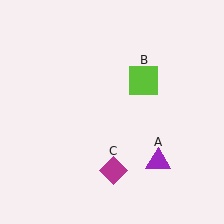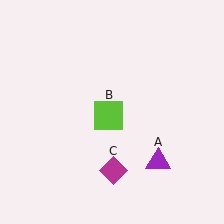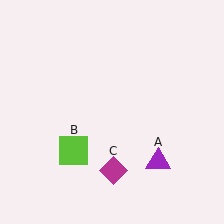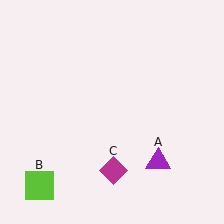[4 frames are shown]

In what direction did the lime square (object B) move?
The lime square (object B) moved down and to the left.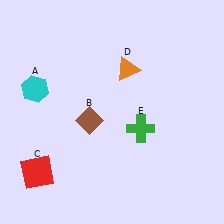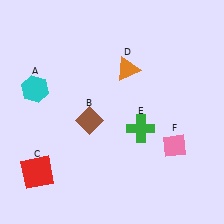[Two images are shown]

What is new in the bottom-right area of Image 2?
A pink diamond (F) was added in the bottom-right area of Image 2.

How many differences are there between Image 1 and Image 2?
There is 1 difference between the two images.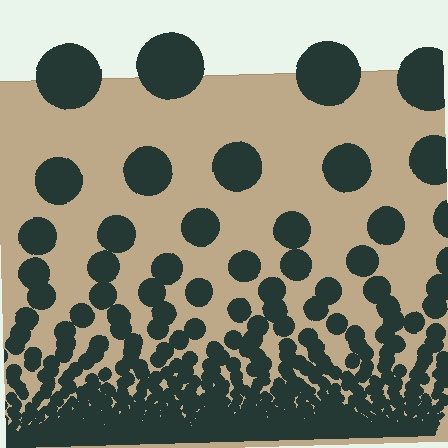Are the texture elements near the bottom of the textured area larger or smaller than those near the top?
Smaller. The gradient is inverted — elements near the bottom are smaller and denser.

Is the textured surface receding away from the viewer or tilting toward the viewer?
The surface appears to tilt toward the viewer. Texture elements get larger and sparser toward the top.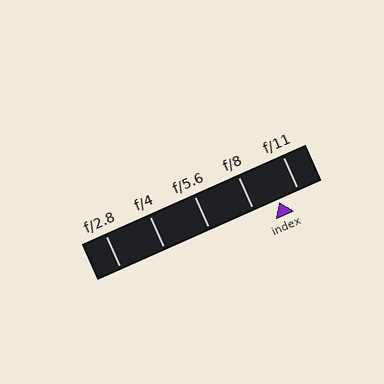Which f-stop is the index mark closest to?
The index mark is closest to f/11.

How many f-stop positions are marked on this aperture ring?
There are 5 f-stop positions marked.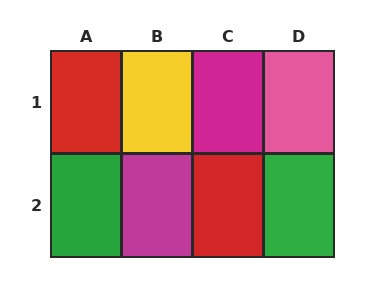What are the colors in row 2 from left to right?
Green, magenta, red, green.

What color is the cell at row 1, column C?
Magenta.